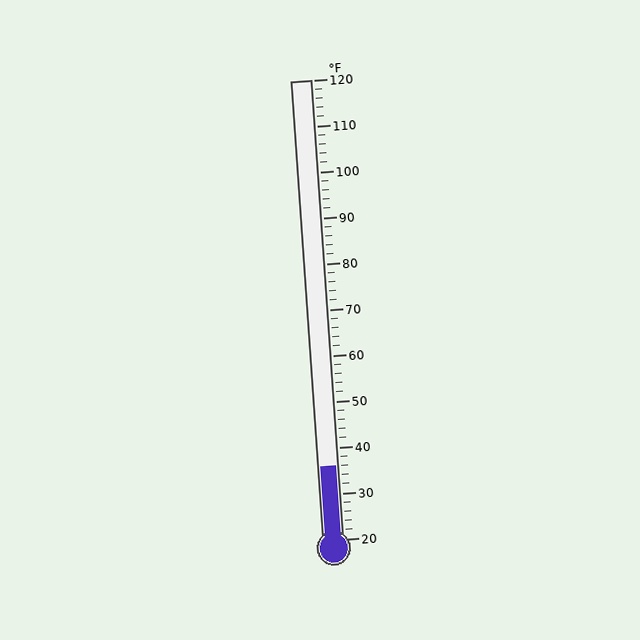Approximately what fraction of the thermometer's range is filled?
The thermometer is filled to approximately 15% of its range.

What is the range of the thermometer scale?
The thermometer scale ranges from 20°F to 120°F.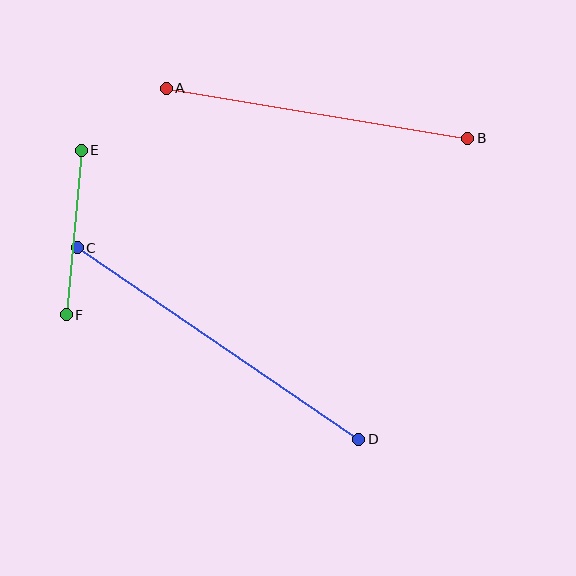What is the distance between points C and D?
The distance is approximately 340 pixels.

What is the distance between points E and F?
The distance is approximately 165 pixels.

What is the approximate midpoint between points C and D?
The midpoint is at approximately (218, 344) pixels.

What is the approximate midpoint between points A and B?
The midpoint is at approximately (317, 113) pixels.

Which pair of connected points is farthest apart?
Points C and D are farthest apart.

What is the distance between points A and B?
The distance is approximately 306 pixels.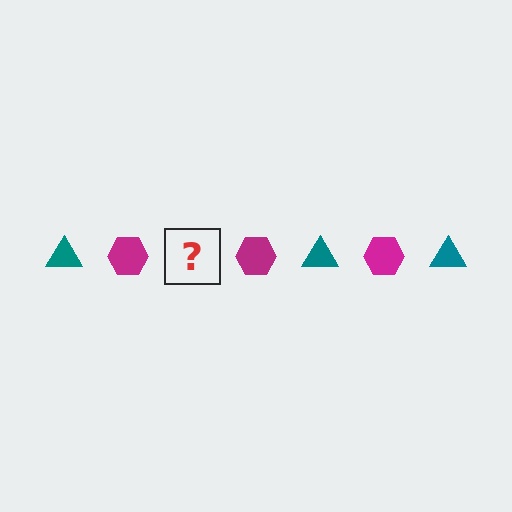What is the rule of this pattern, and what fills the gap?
The rule is that the pattern alternates between teal triangle and magenta hexagon. The gap should be filled with a teal triangle.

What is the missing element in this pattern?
The missing element is a teal triangle.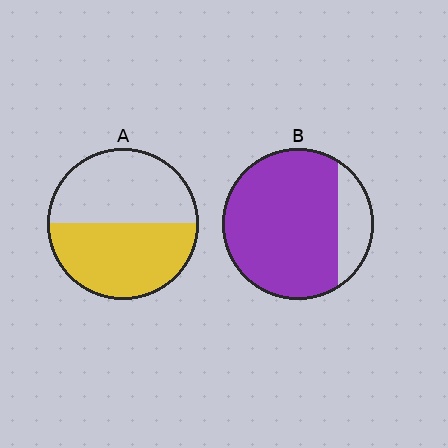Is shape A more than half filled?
Roughly half.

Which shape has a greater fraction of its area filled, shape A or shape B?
Shape B.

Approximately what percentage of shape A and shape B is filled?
A is approximately 50% and B is approximately 80%.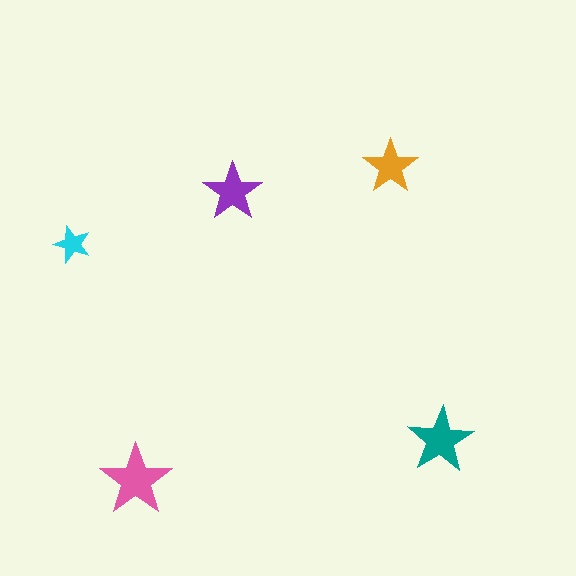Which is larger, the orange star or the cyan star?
The orange one.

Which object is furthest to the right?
The teal star is rightmost.